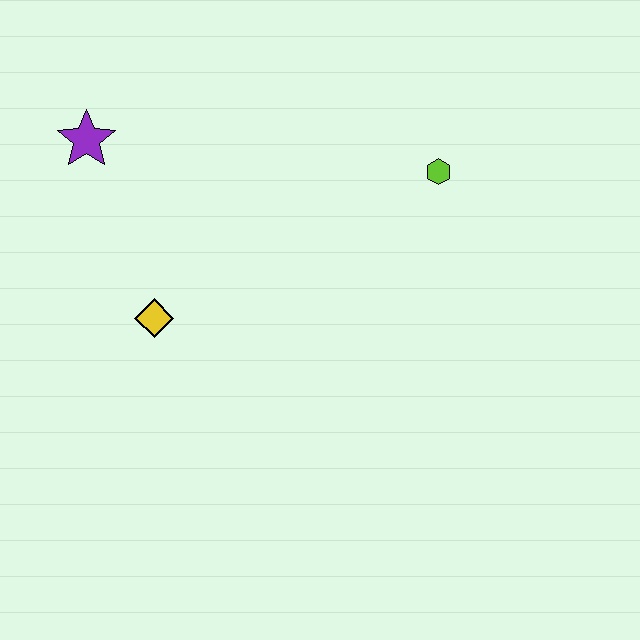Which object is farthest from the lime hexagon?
The purple star is farthest from the lime hexagon.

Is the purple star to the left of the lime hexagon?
Yes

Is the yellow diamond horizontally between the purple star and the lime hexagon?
Yes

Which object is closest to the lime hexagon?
The yellow diamond is closest to the lime hexagon.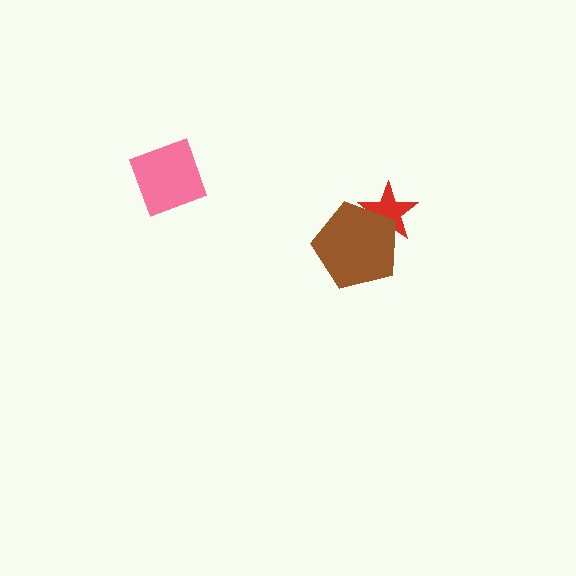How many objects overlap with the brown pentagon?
1 object overlaps with the brown pentagon.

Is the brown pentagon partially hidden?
No, no other shape covers it.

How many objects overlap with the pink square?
0 objects overlap with the pink square.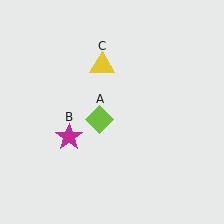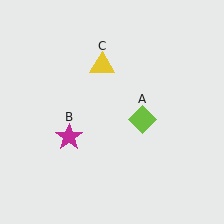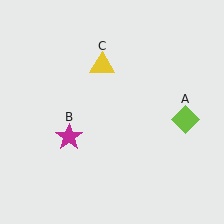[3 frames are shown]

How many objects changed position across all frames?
1 object changed position: lime diamond (object A).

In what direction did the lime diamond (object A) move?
The lime diamond (object A) moved right.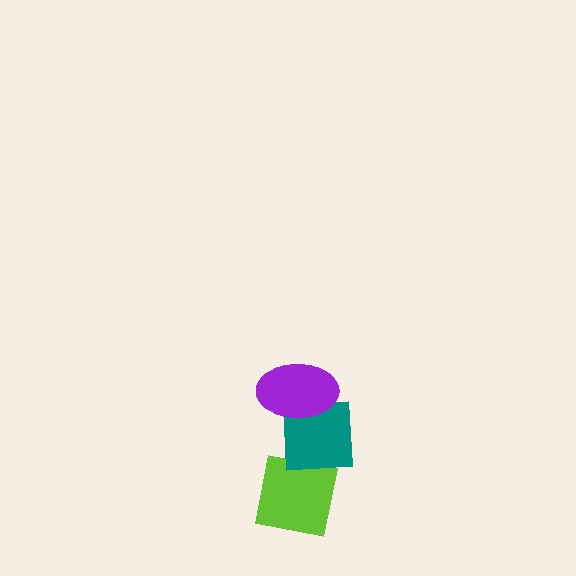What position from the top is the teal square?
The teal square is 2nd from the top.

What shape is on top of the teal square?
The purple ellipse is on top of the teal square.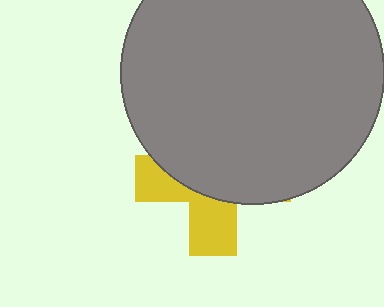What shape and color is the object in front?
The object in front is a gray circle.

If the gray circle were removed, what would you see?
You would see the complete yellow cross.